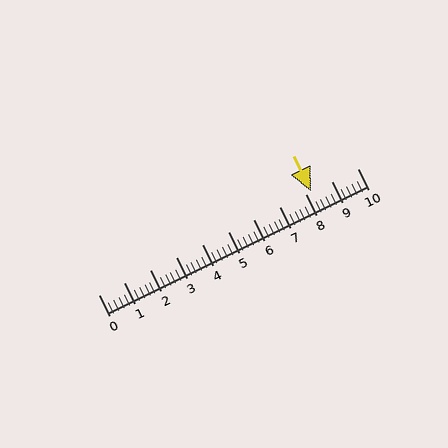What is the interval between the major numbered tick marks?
The major tick marks are spaced 1 units apart.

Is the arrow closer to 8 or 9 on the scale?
The arrow is closer to 8.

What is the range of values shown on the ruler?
The ruler shows values from 0 to 10.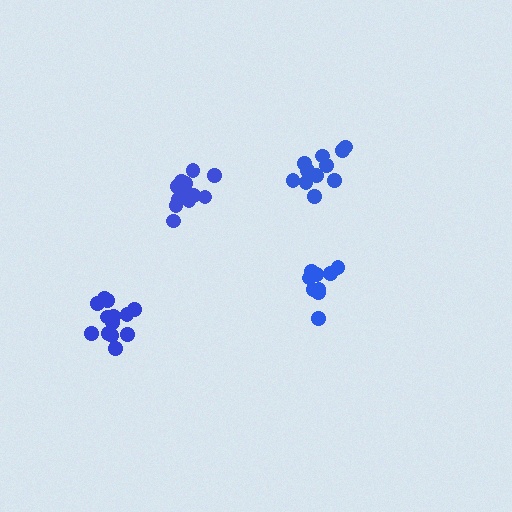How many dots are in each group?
Group 1: 9 dots, Group 2: 13 dots, Group 3: 12 dots, Group 4: 13 dots (47 total).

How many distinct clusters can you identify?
There are 4 distinct clusters.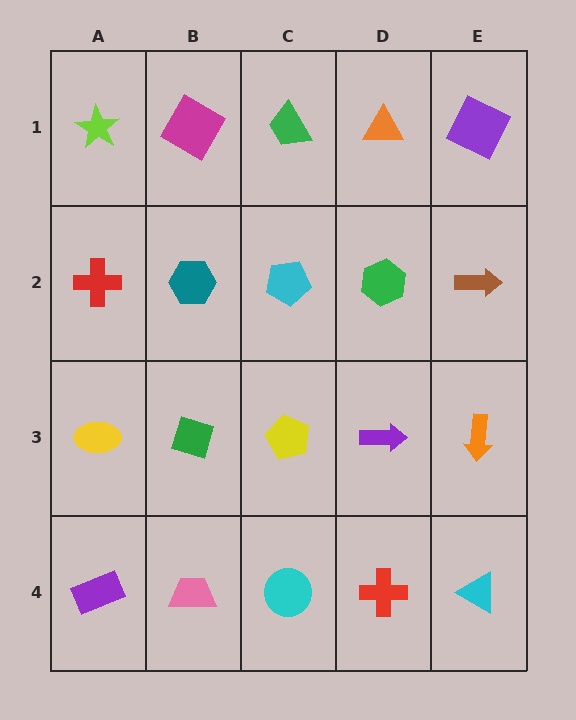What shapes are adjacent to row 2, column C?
A green trapezoid (row 1, column C), a yellow pentagon (row 3, column C), a teal hexagon (row 2, column B), a green hexagon (row 2, column D).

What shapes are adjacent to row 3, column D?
A green hexagon (row 2, column D), a red cross (row 4, column D), a yellow pentagon (row 3, column C), an orange arrow (row 3, column E).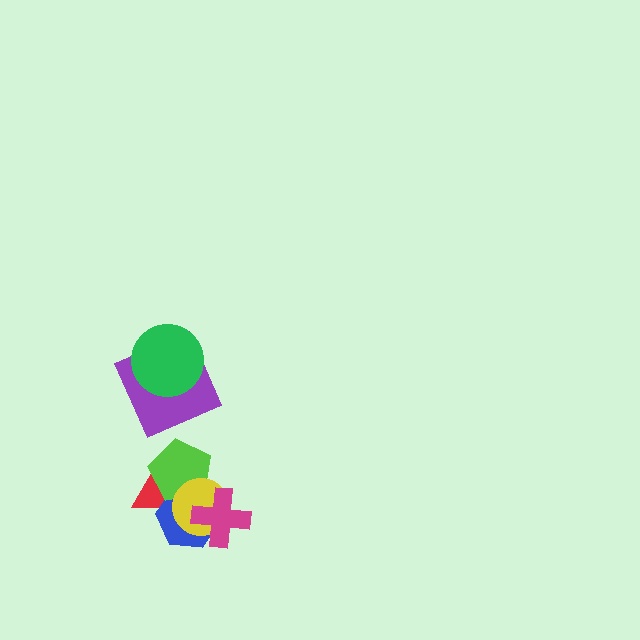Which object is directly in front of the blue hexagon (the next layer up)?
The lime pentagon is directly in front of the blue hexagon.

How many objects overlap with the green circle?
1 object overlaps with the green circle.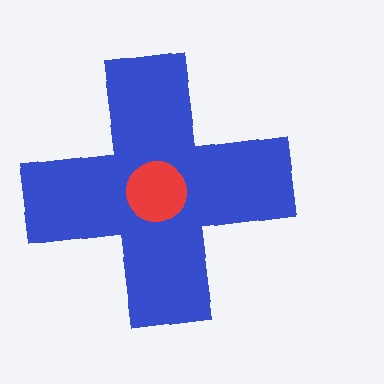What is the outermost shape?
The blue cross.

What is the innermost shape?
The red circle.